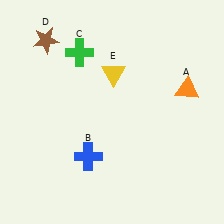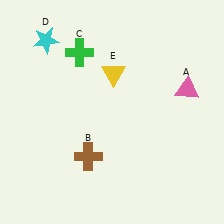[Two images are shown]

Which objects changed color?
A changed from orange to pink. B changed from blue to brown. D changed from brown to cyan.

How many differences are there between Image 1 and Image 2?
There are 3 differences between the two images.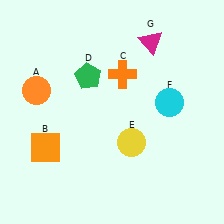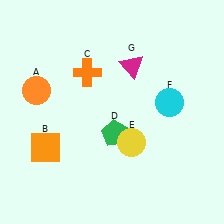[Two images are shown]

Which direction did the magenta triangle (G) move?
The magenta triangle (G) moved down.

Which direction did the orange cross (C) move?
The orange cross (C) moved left.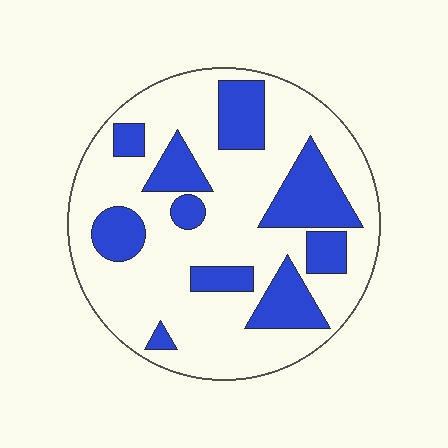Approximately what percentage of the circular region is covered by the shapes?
Approximately 30%.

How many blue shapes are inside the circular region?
10.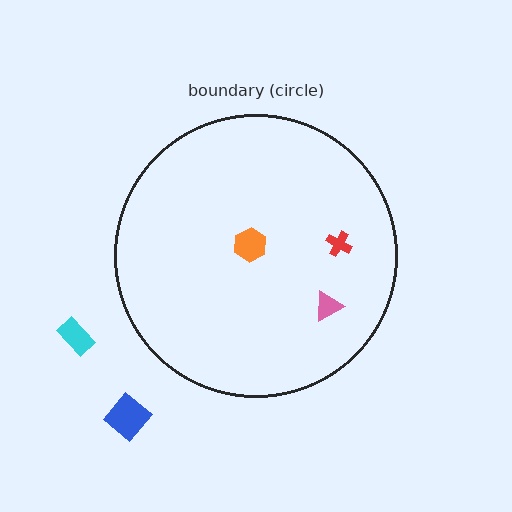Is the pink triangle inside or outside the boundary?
Inside.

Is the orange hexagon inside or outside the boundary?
Inside.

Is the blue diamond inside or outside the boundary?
Outside.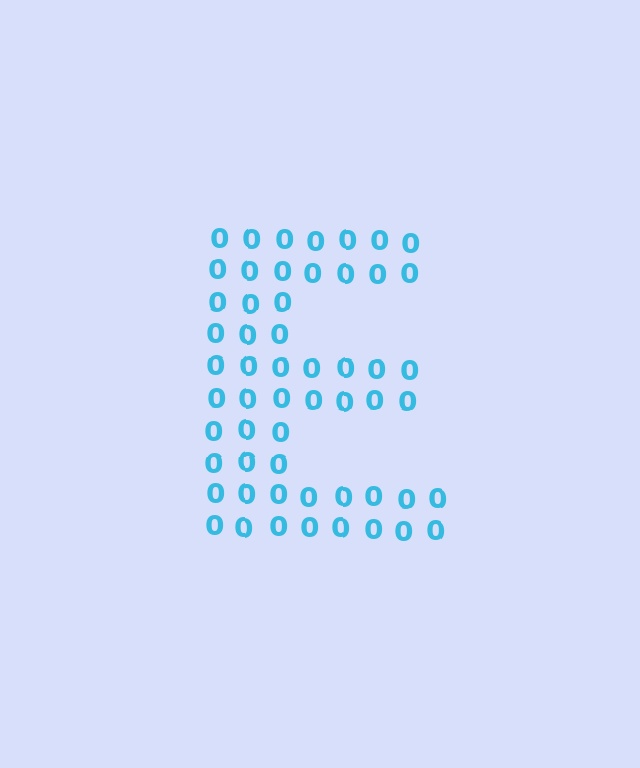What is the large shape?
The large shape is the letter E.